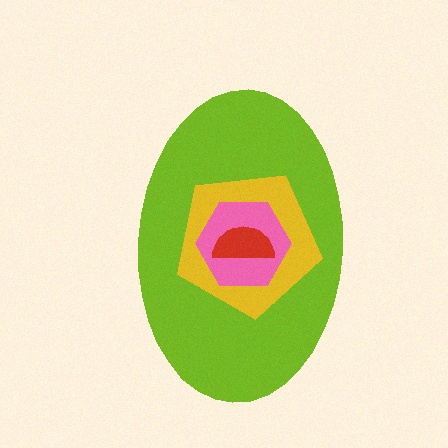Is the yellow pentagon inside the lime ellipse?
Yes.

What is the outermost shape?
The lime ellipse.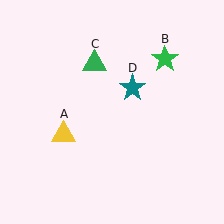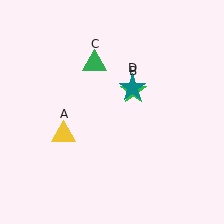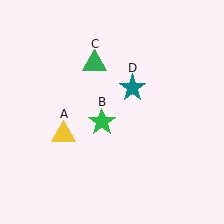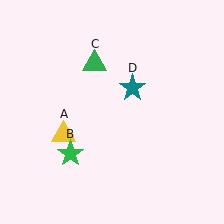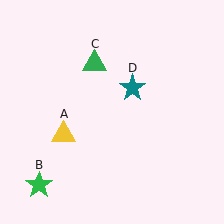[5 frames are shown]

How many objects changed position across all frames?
1 object changed position: green star (object B).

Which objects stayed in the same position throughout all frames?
Yellow triangle (object A) and green triangle (object C) and teal star (object D) remained stationary.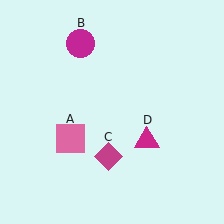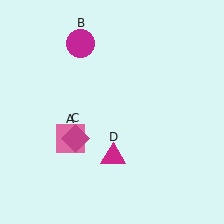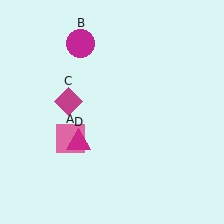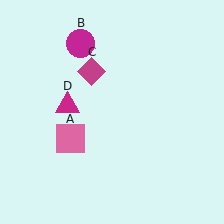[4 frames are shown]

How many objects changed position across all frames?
2 objects changed position: magenta diamond (object C), magenta triangle (object D).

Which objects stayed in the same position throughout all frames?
Pink square (object A) and magenta circle (object B) remained stationary.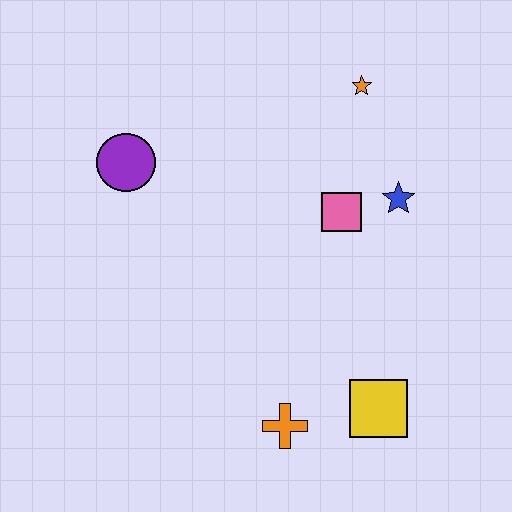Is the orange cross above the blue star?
No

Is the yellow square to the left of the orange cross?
No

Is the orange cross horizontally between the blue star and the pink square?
No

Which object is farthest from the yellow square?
The purple circle is farthest from the yellow square.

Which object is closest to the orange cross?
The yellow square is closest to the orange cross.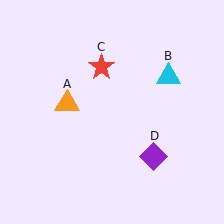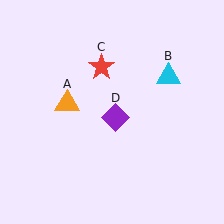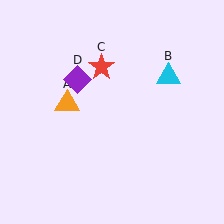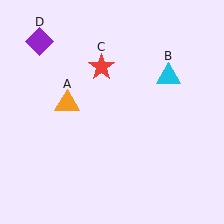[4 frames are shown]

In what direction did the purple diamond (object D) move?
The purple diamond (object D) moved up and to the left.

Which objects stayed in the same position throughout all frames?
Orange triangle (object A) and cyan triangle (object B) and red star (object C) remained stationary.